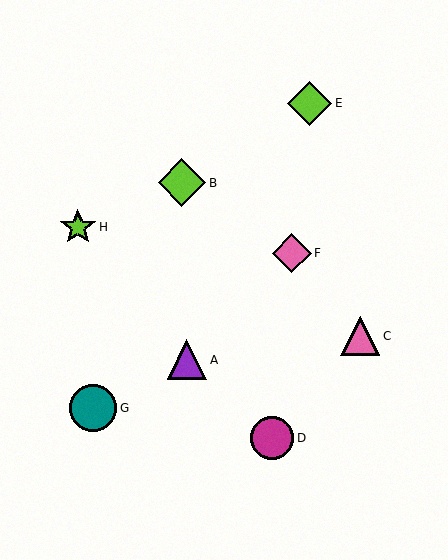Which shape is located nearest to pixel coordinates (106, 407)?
The teal circle (labeled G) at (93, 408) is nearest to that location.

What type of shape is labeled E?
Shape E is a lime diamond.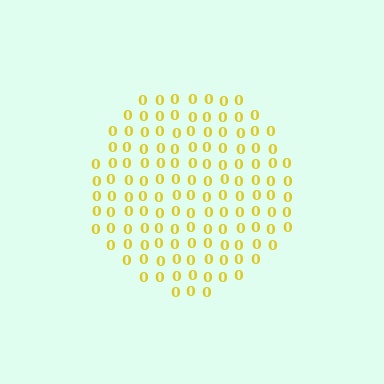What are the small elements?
The small elements are digit 0's.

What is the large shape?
The large shape is a circle.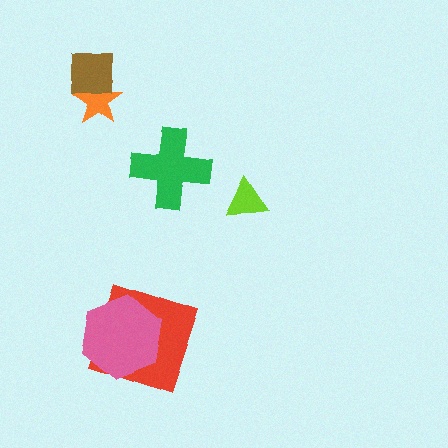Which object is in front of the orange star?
The brown square is in front of the orange star.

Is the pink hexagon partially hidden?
No, no other shape covers it.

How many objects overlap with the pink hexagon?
1 object overlaps with the pink hexagon.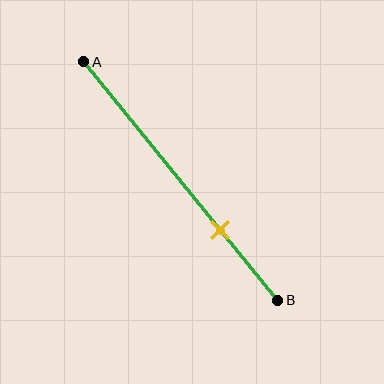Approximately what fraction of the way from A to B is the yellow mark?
The yellow mark is approximately 70% of the way from A to B.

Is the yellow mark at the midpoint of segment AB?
No, the mark is at about 70% from A, not at the 50% midpoint.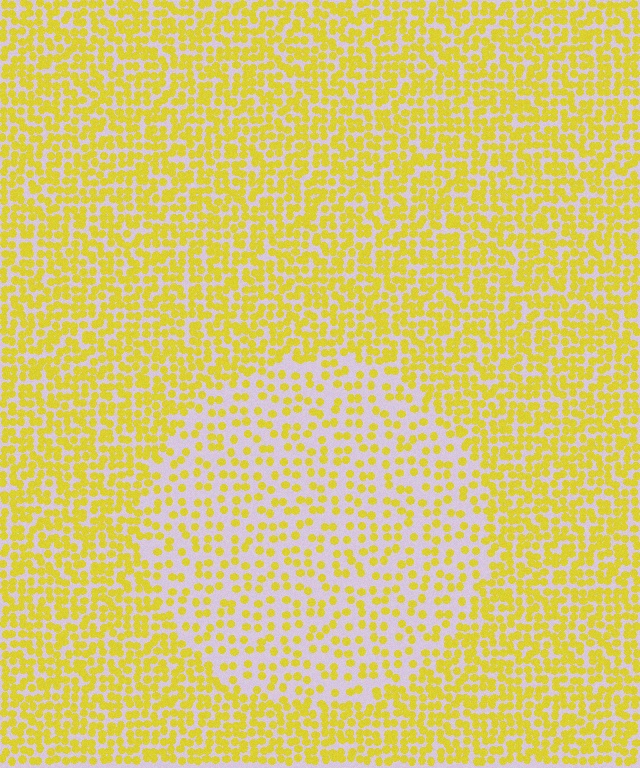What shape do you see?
I see a circle.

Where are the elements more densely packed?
The elements are more densely packed outside the circle boundary.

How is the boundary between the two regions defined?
The boundary is defined by a change in element density (approximately 2.0x ratio). All elements are the same color, size, and shape.